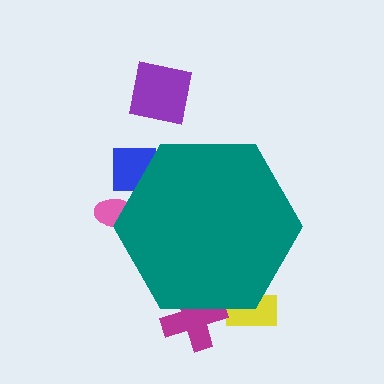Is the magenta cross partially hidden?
Yes, the magenta cross is partially hidden behind the teal hexagon.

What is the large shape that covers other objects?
A teal hexagon.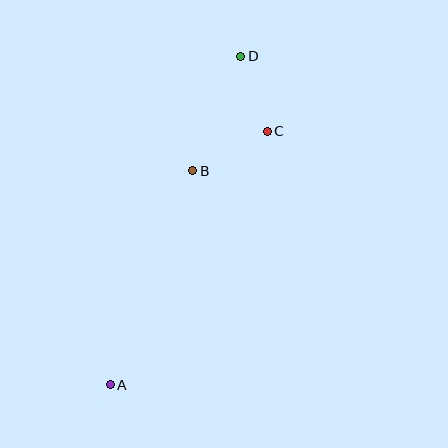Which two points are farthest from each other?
Points A and D are farthest from each other.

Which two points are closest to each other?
Points C and D are closest to each other.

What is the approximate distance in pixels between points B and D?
The distance between B and D is approximately 124 pixels.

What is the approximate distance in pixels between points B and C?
The distance between B and C is approximately 84 pixels.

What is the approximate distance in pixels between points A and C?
The distance between A and C is approximately 298 pixels.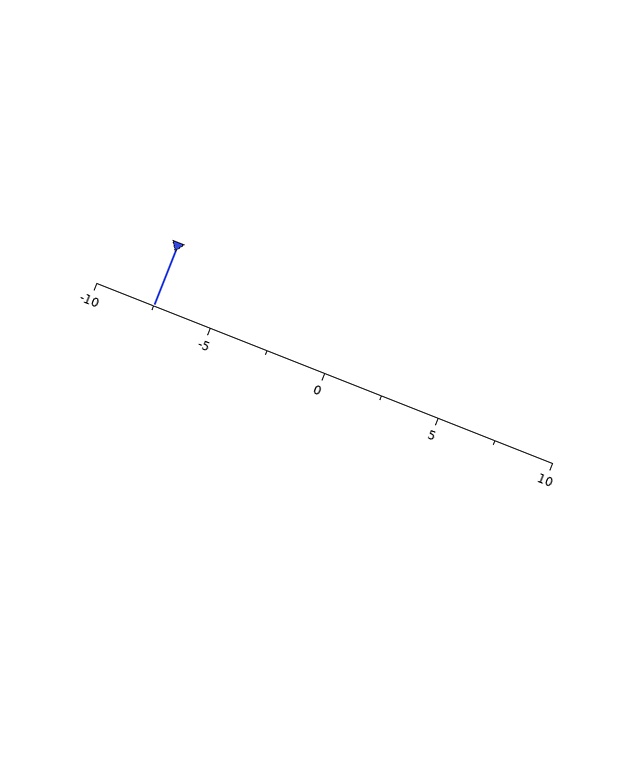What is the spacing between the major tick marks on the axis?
The major ticks are spaced 5 apart.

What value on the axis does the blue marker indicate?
The marker indicates approximately -7.5.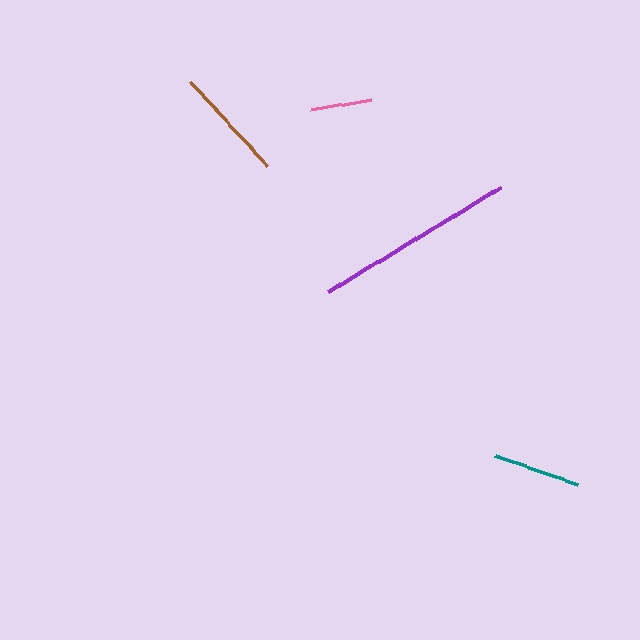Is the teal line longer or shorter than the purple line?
The purple line is longer than the teal line.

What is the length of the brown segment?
The brown segment is approximately 114 pixels long.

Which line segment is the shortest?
The pink line is the shortest at approximately 61 pixels.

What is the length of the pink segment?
The pink segment is approximately 61 pixels long.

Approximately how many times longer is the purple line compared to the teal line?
The purple line is approximately 2.3 times the length of the teal line.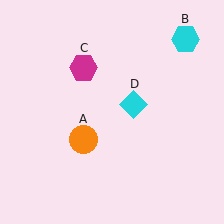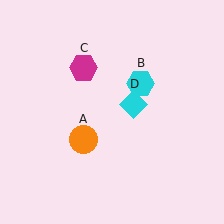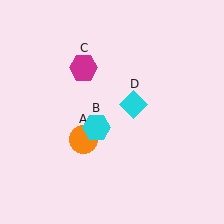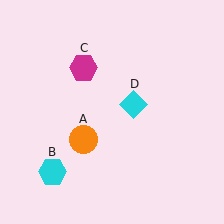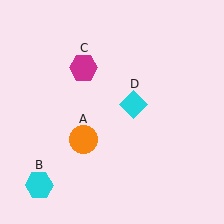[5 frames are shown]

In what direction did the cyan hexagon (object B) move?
The cyan hexagon (object B) moved down and to the left.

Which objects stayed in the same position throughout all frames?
Orange circle (object A) and magenta hexagon (object C) and cyan diamond (object D) remained stationary.